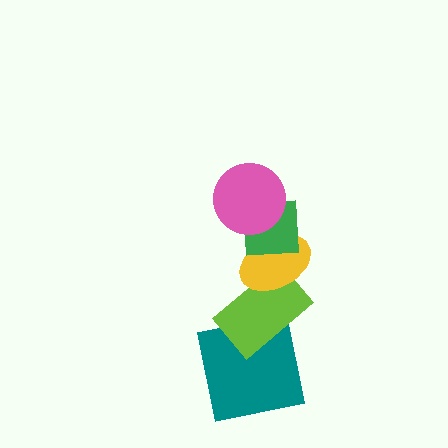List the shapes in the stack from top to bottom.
From top to bottom: the pink circle, the green square, the yellow ellipse, the lime rectangle, the teal square.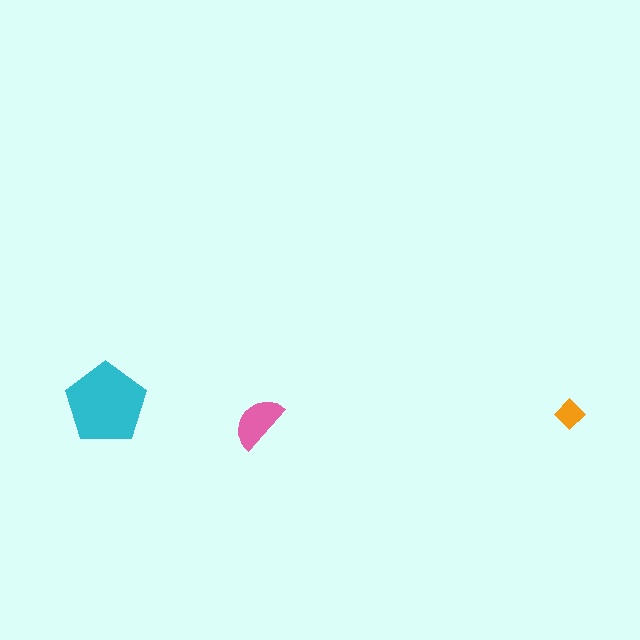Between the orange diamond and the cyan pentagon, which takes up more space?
The cyan pentagon.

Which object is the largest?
The cyan pentagon.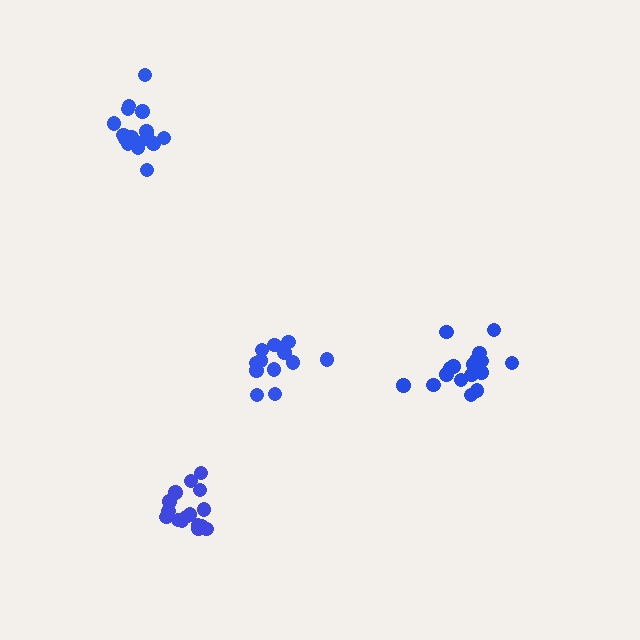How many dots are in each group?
Group 1: 12 dots, Group 2: 18 dots, Group 3: 17 dots, Group 4: 16 dots (63 total).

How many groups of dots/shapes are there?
There are 4 groups.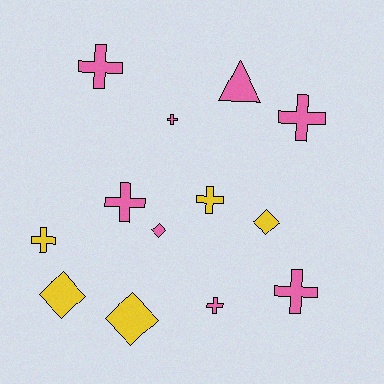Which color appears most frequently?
Pink, with 8 objects.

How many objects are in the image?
There are 13 objects.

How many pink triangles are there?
There is 1 pink triangle.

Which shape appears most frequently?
Cross, with 8 objects.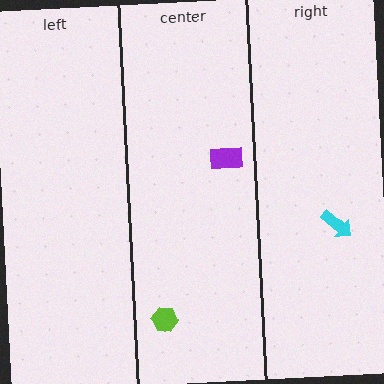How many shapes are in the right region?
1.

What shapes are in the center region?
The lime hexagon, the purple rectangle.